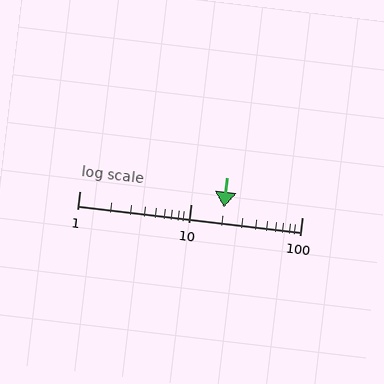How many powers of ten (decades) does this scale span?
The scale spans 2 decades, from 1 to 100.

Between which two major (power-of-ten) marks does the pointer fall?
The pointer is between 10 and 100.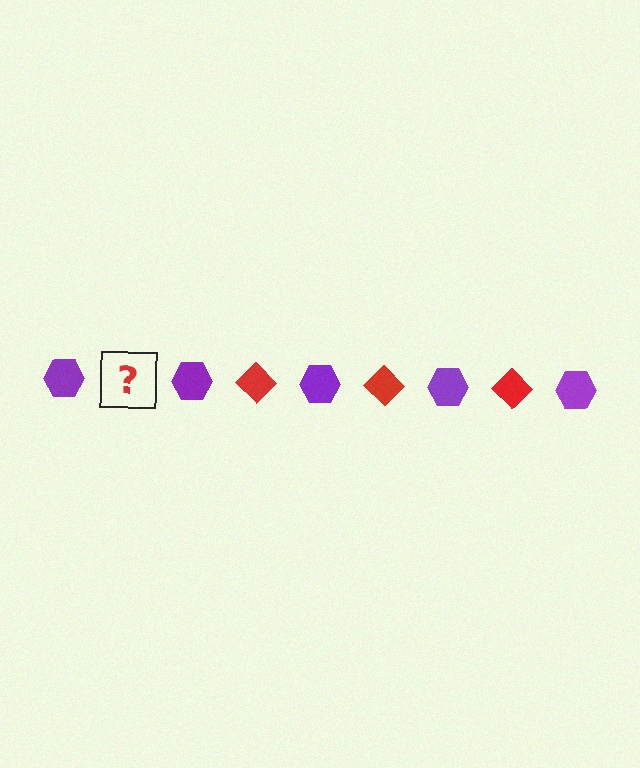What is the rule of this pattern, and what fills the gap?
The rule is that the pattern alternates between purple hexagon and red diamond. The gap should be filled with a red diamond.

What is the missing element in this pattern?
The missing element is a red diamond.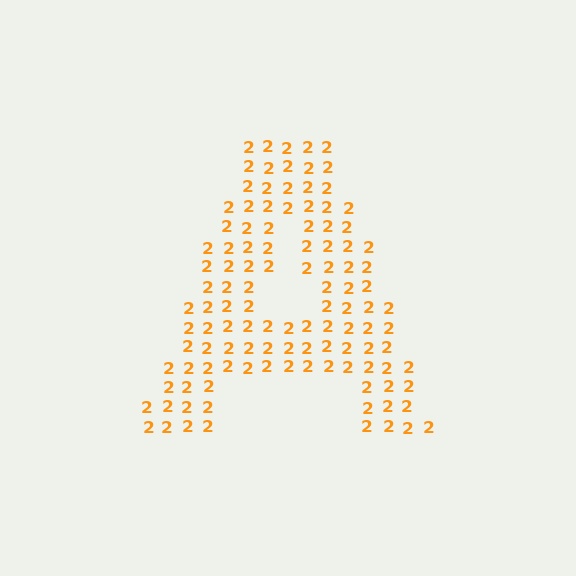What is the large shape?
The large shape is the letter A.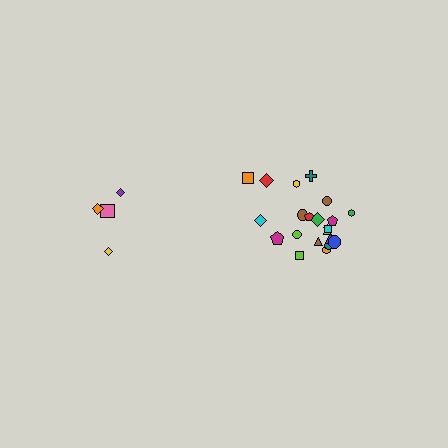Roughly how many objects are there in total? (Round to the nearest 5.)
Roughly 25 objects in total.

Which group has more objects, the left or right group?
The right group.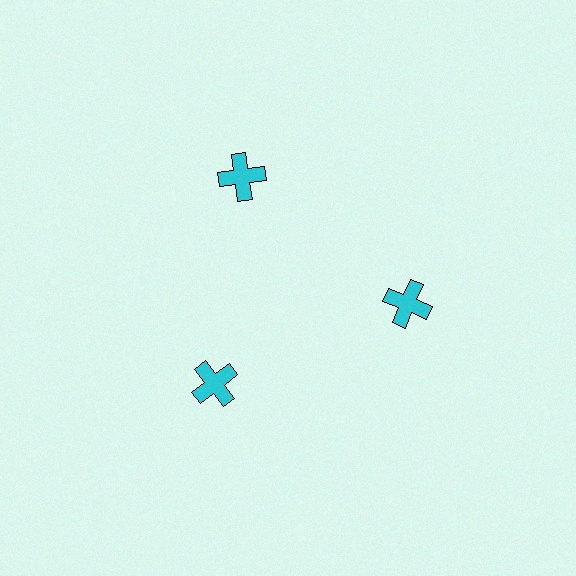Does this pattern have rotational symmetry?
Yes, this pattern has 3-fold rotational symmetry. It looks the same after rotating 120 degrees around the center.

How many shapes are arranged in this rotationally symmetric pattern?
There are 3 shapes, arranged in 3 groups of 1.